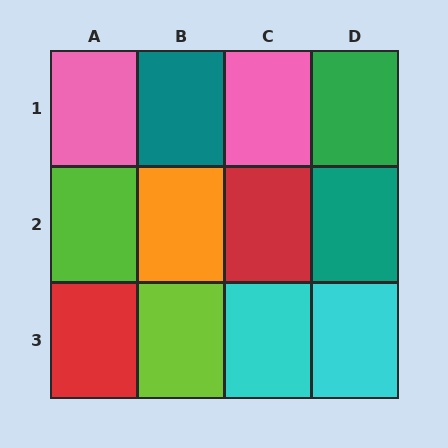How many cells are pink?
2 cells are pink.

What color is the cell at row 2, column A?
Lime.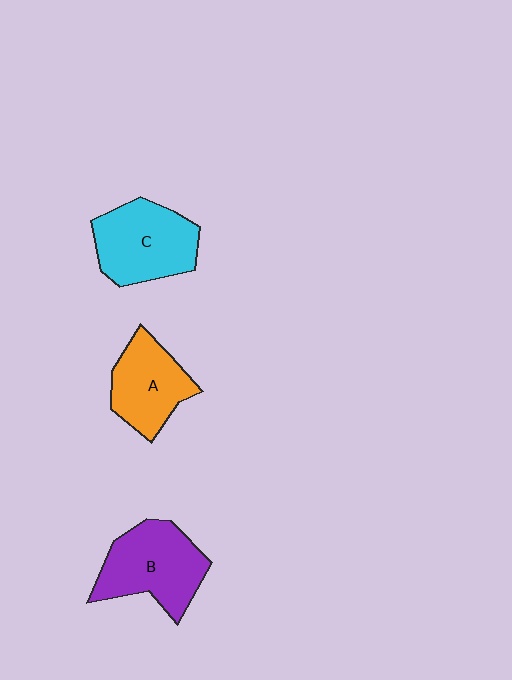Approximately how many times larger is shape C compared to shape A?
Approximately 1.2 times.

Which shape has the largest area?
Shape B (purple).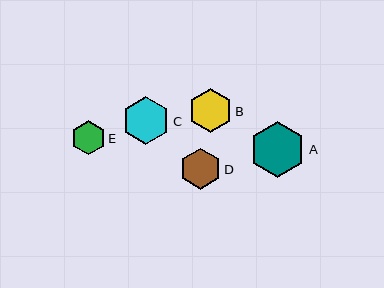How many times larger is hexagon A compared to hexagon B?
Hexagon A is approximately 1.3 times the size of hexagon B.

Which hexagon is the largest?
Hexagon A is the largest with a size of approximately 55 pixels.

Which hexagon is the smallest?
Hexagon E is the smallest with a size of approximately 34 pixels.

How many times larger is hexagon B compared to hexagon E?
Hexagon B is approximately 1.3 times the size of hexagon E.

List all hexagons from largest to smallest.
From largest to smallest: A, C, B, D, E.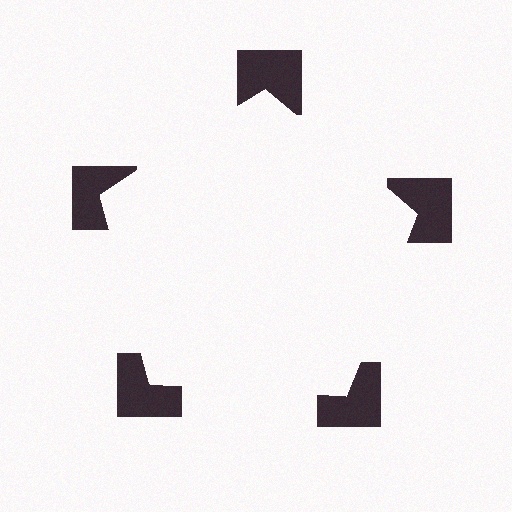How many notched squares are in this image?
There are 5 — one at each vertex of the illusory pentagon.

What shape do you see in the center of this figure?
An illusory pentagon — its edges are inferred from the aligned wedge cuts in the notched squares, not physically drawn.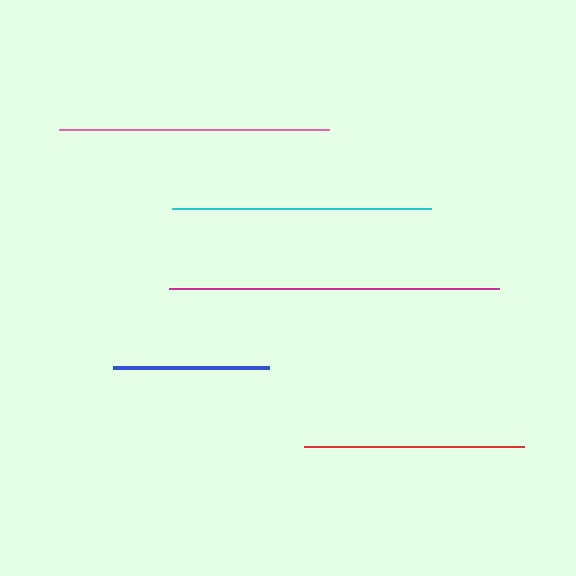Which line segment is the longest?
The magenta line is the longest at approximately 329 pixels.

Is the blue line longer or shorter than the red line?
The red line is longer than the blue line.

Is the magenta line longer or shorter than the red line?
The magenta line is longer than the red line.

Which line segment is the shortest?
The blue line is the shortest at approximately 156 pixels.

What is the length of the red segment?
The red segment is approximately 220 pixels long.